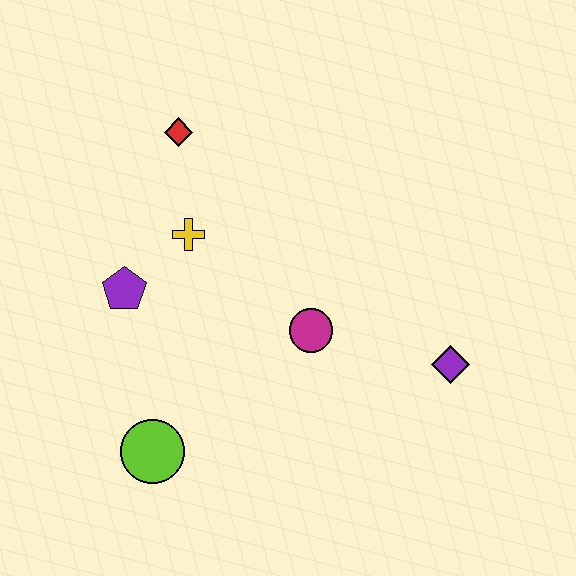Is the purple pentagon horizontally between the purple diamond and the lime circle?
No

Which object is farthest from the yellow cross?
The purple diamond is farthest from the yellow cross.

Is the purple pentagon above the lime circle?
Yes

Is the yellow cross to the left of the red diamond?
No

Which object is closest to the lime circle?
The purple pentagon is closest to the lime circle.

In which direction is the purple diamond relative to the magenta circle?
The purple diamond is to the right of the magenta circle.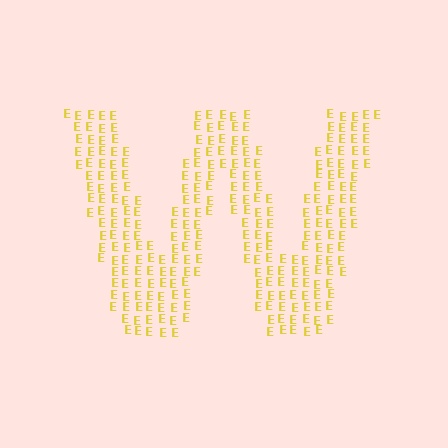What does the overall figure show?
The overall figure shows the letter W.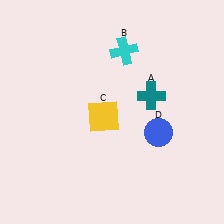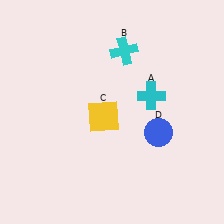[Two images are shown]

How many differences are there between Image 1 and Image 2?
There is 1 difference between the two images.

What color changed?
The cross (A) changed from teal in Image 1 to cyan in Image 2.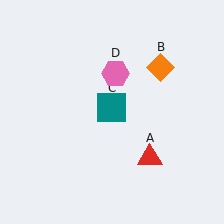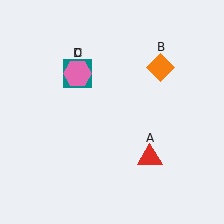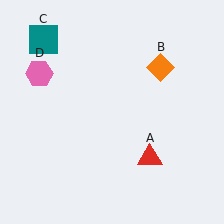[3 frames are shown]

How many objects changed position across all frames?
2 objects changed position: teal square (object C), pink hexagon (object D).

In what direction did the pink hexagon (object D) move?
The pink hexagon (object D) moved left.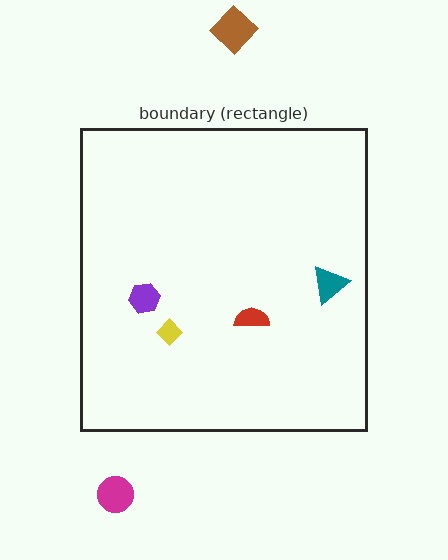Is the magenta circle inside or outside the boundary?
Outside.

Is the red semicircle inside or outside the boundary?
Inside.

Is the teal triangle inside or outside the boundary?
Inside.